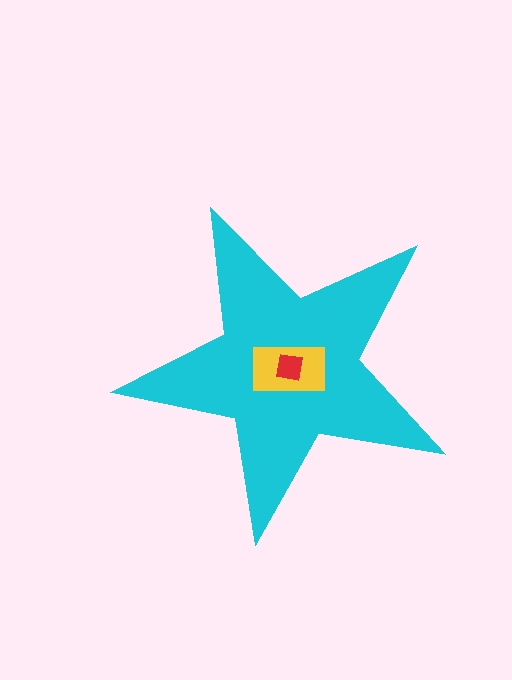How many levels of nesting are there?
3.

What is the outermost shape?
The cyan star.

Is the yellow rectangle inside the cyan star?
Yes.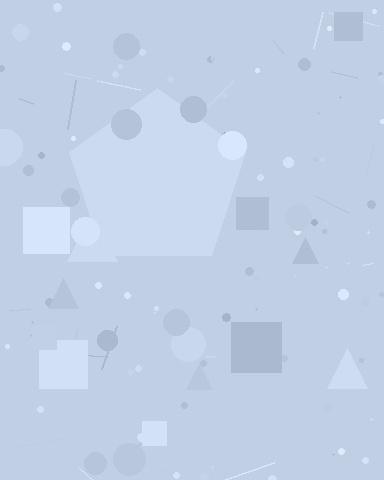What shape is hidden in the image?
A pentagon is hidden in the image.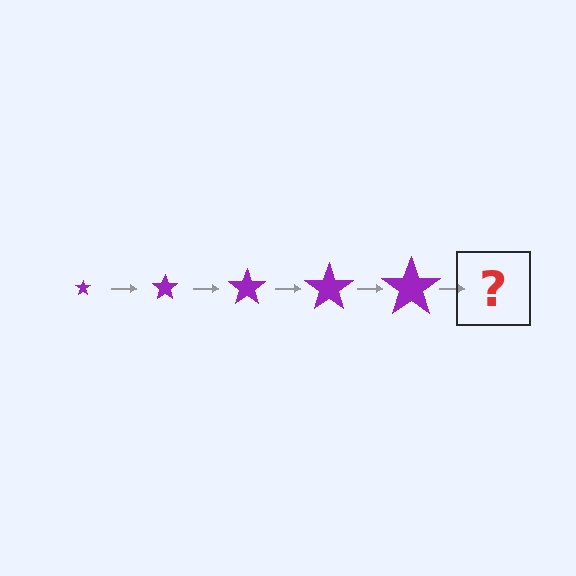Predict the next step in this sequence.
The next step is a purple star, larger than the previous one.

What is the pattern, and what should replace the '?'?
The pattern is that the star gets progressively larger each step. The '?' should be a purple star, larger than the previous one.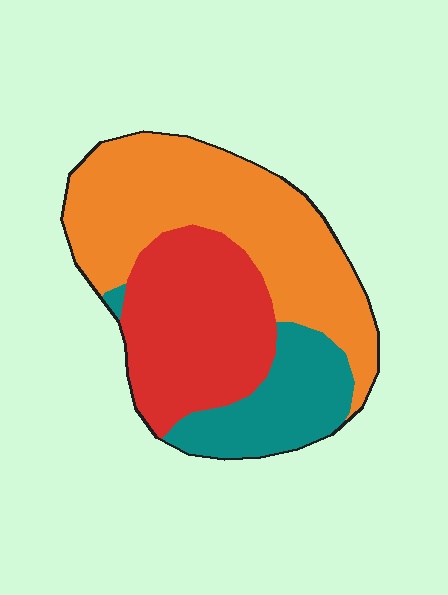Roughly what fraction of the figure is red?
Red covers around 35% of the figure.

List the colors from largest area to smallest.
From largest to smallest: orange, red, teal.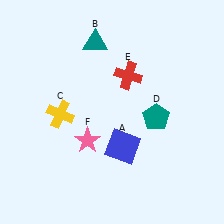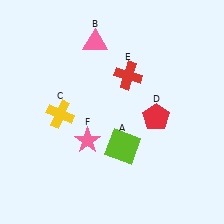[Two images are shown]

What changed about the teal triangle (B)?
In Image 1, B is teal. In Image 2, it changed to pink.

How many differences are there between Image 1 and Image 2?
There are 3 differences between the two images.